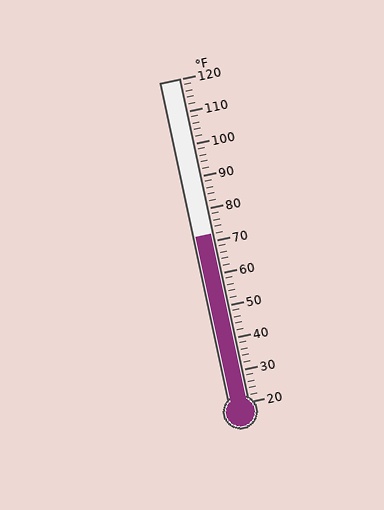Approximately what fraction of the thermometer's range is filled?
The thermometer is filled to approximately 50% of its range.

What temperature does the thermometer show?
The thermometer shows approximately 72°F.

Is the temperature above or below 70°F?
The temperature is above 70°F.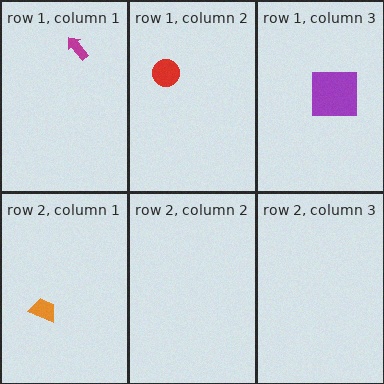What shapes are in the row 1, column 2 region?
The red circle.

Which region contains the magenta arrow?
The row 1, column 1 region.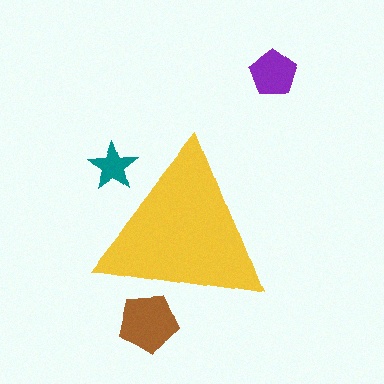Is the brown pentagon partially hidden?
Yes, the brown pentagon is partially hidden behind the yellow triangle.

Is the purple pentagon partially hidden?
No, the purple pentagon is fully visible.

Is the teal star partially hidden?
Yes, the teal star is partially hidden behind the yellow triangle.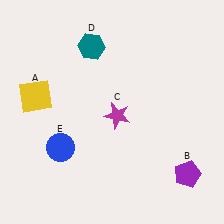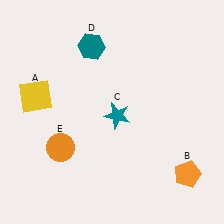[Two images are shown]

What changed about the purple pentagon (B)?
In Image 1, B is purple. In Image 2, it changed to orange.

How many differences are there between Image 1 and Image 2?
There are 3 differences between the two images.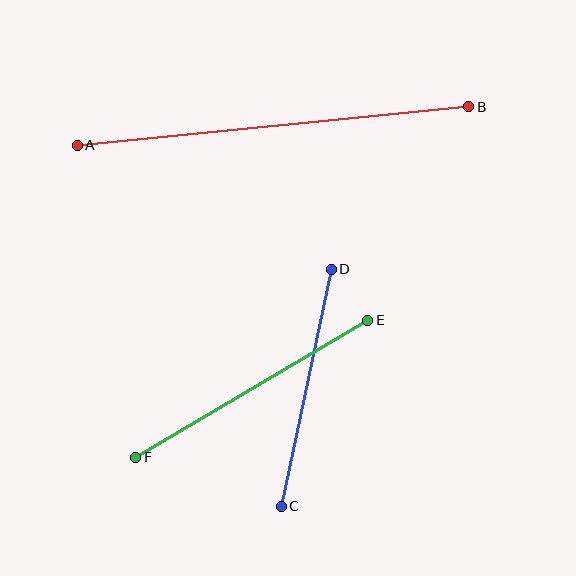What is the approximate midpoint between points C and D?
The midpoint is at approximately (306, 388) pixels.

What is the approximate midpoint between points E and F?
The midpoint is at approximately (252, 389) pixels.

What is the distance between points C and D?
The distance is approximately 242 pixels.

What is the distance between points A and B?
The distance is approximately 394 pixels.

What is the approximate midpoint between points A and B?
The midpoint is at approximately (273, 126) pixels.